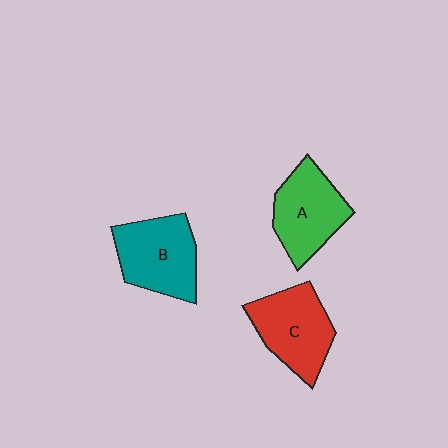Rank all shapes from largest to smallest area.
From largest to smallest: B (teal), C (red), A (green).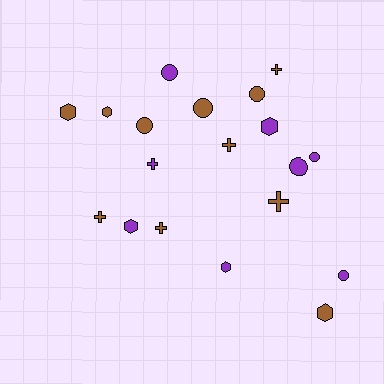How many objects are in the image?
There are 19 objects.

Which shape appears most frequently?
Circle, with 7 objects.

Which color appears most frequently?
Brown, with 11 objects.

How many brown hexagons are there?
There are 3 brown hexagons.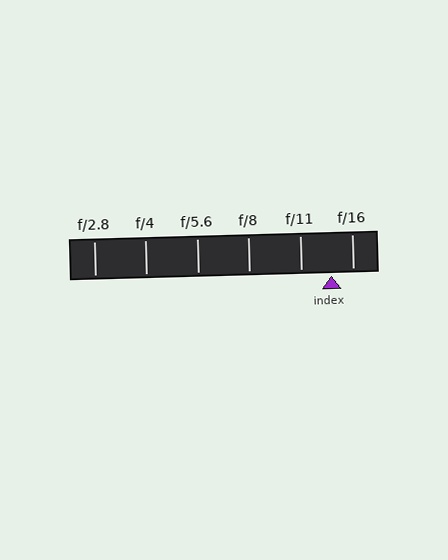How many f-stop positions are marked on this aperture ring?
There are 6 f-stop positions marked.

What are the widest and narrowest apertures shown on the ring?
The widest aperture shown is f/2.8 and the narrowest is f/16.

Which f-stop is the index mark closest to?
The index mark is closest to f/16.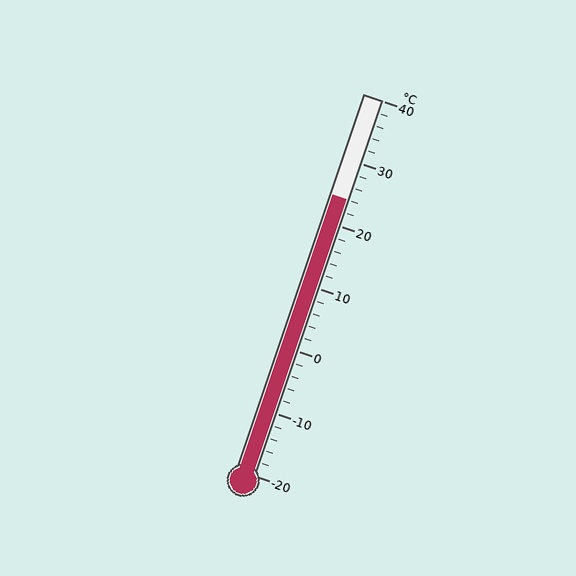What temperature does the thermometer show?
The thermometer shows approximately 24°C.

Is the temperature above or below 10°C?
The temperature is above 10°C.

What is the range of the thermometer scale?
The thermometer scale ranges from -20°C to 40°C.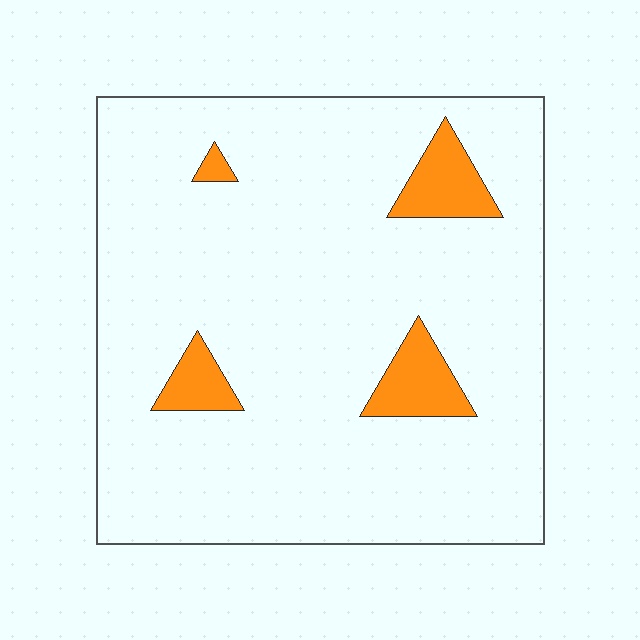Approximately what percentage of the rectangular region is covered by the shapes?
Approximately 10%.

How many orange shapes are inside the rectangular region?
4.